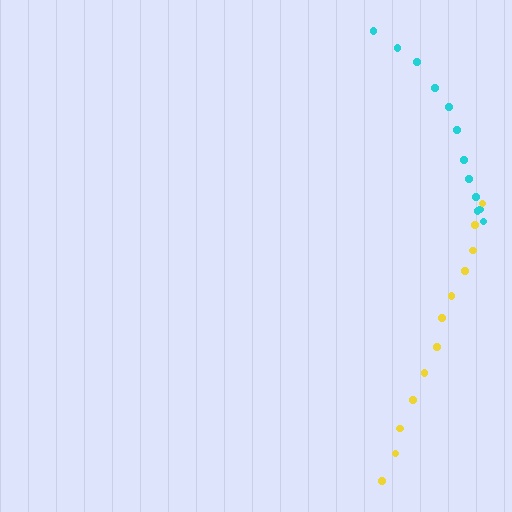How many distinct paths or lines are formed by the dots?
There are 2 distinct paths.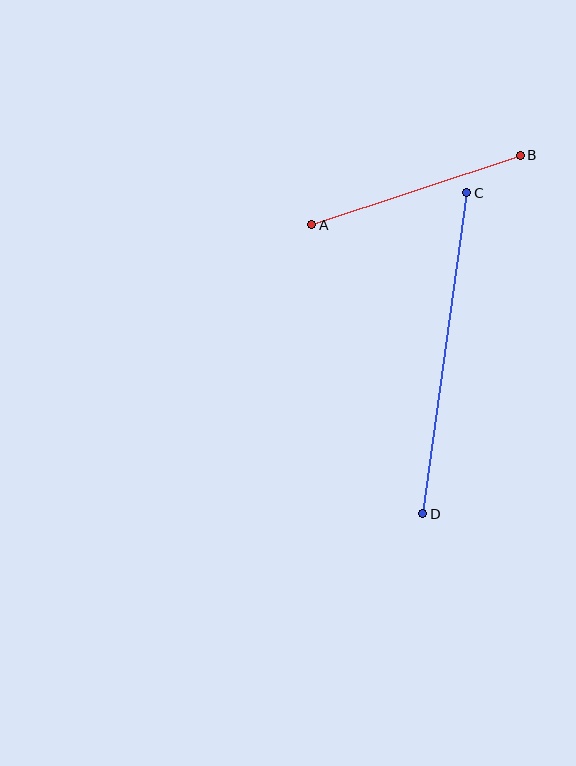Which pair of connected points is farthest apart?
Points C and D are farthest apart.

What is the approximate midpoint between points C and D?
The midpoint is at approximately (445, 353) pixels.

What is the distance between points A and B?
The distance is approximately 220 pixels.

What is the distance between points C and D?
The distance is approximately 324 pixels.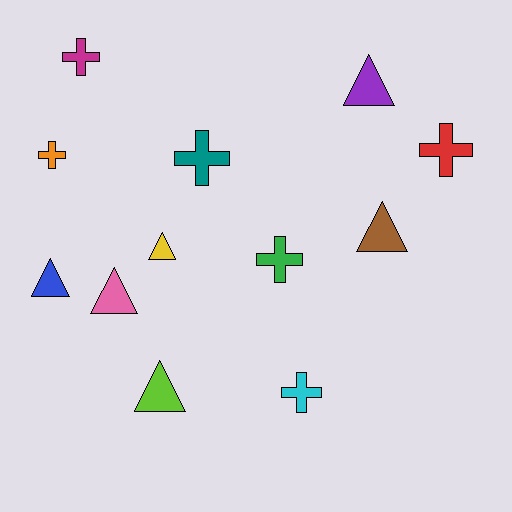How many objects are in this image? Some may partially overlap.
There are 12 objects.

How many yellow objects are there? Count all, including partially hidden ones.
There is 1 yellow object.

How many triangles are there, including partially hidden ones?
There are 6 triangles.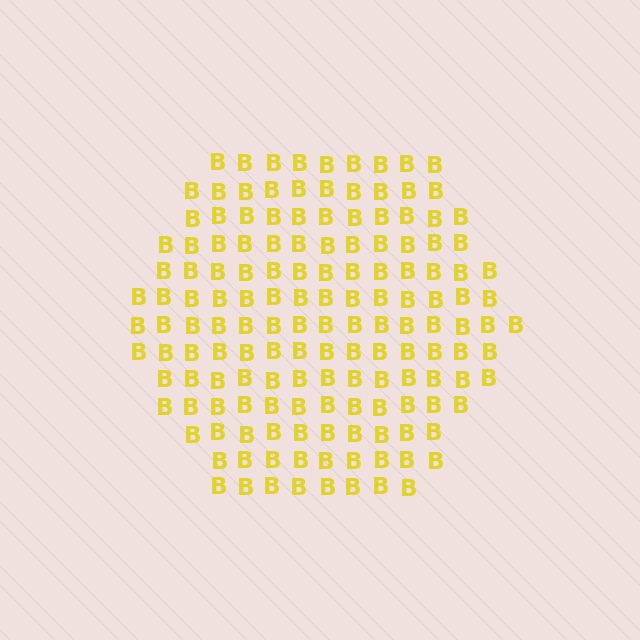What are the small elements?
The small elements are letter B's.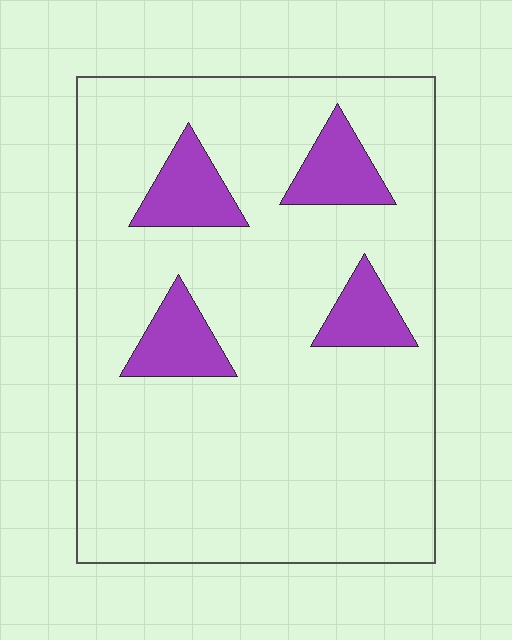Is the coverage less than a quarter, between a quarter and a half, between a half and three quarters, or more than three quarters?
Less than a quarter.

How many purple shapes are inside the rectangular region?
4.